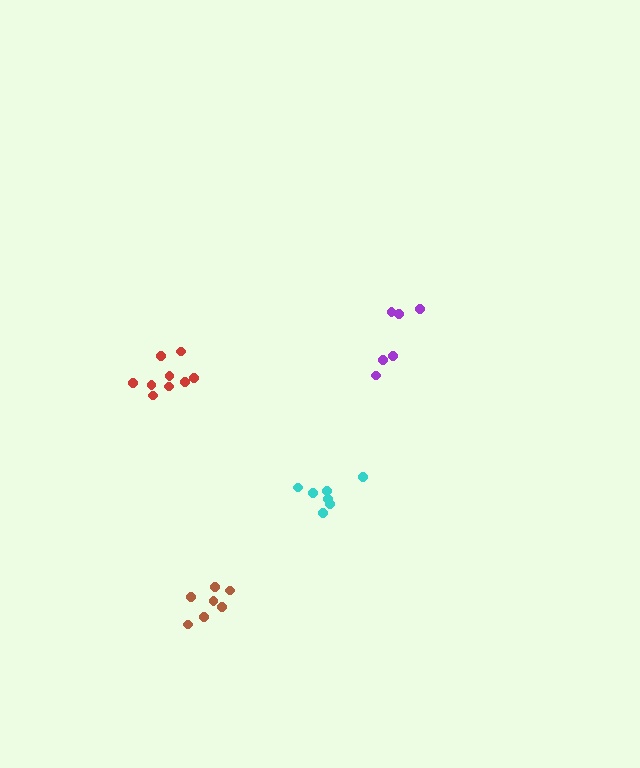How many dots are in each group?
Group 1: 7 dots, Group 2: 7 dots, Group 3: 9 dots, Group 4: 6 dots (29 total).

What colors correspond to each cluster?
The clusters are colored: cyan, brown, red, purple.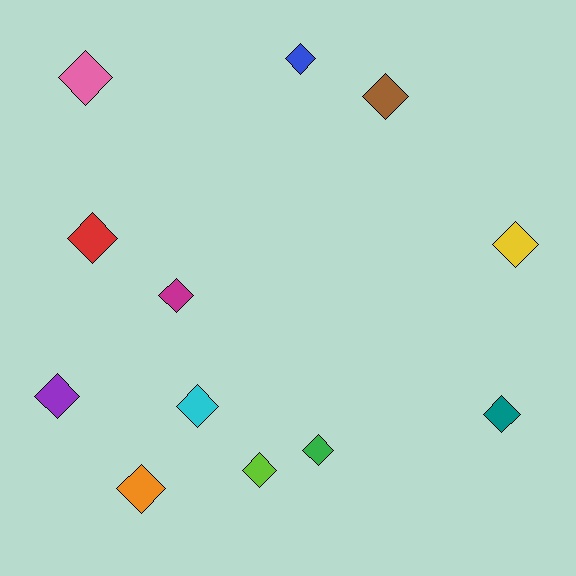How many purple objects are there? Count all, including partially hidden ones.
There is 1 purple object.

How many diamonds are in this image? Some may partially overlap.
There are 12 diamonds.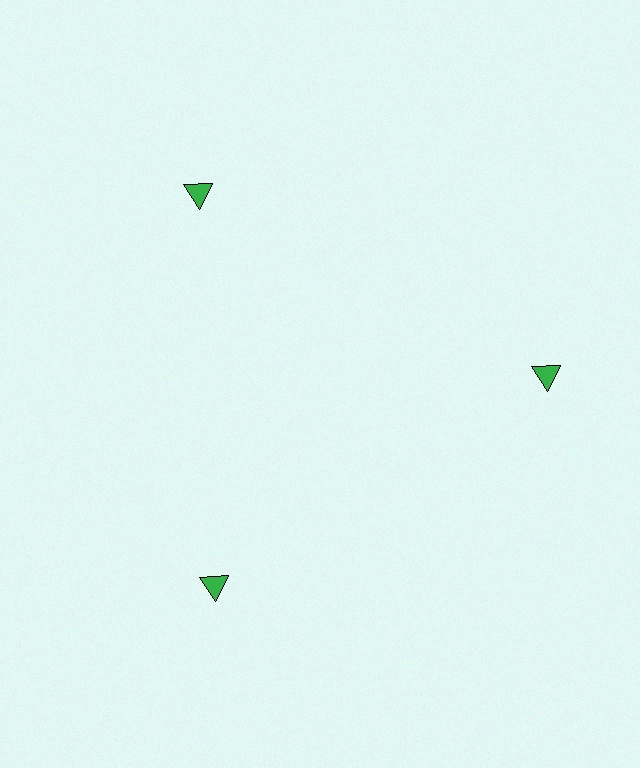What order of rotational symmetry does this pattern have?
This pattern has 3-fold rotational symmetry.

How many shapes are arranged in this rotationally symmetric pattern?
There are 3 shapes, arranged in 3 groups of 1.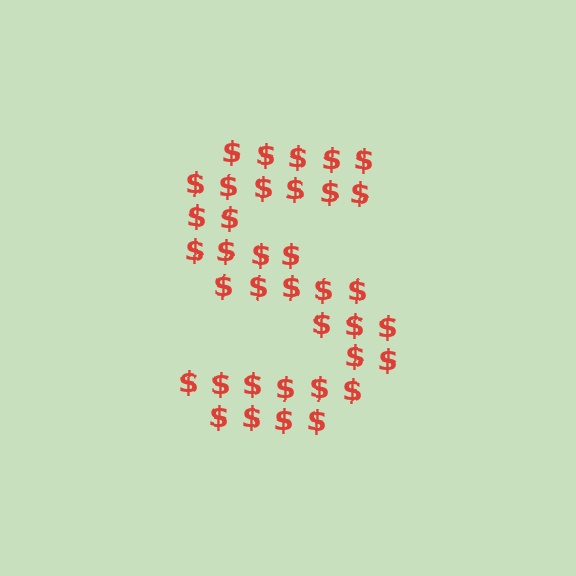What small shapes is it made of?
It is made of small dollar signs.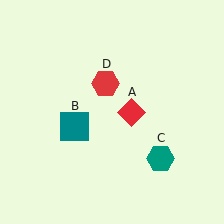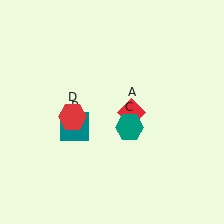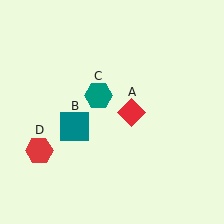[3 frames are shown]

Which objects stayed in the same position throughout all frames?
Red diamond (object A) and teal square (object B) remained stationary.